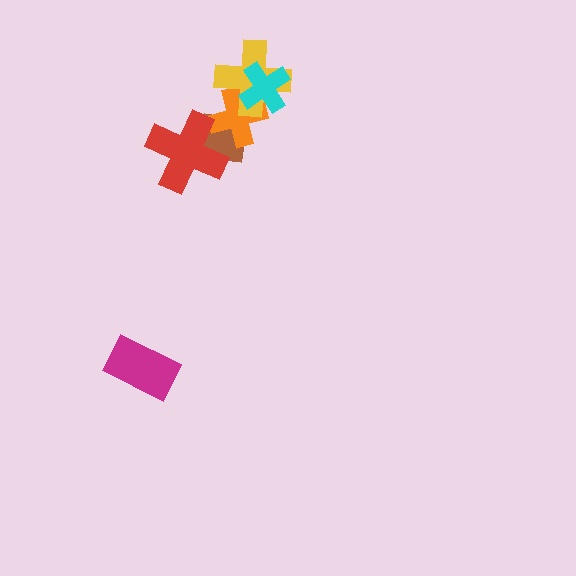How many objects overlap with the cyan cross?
2 objects overlap with the cyan cross.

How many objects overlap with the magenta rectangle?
0 objects overlap with the magenta rectangle.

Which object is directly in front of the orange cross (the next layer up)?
The yellow cross is directly in front of the orange cross.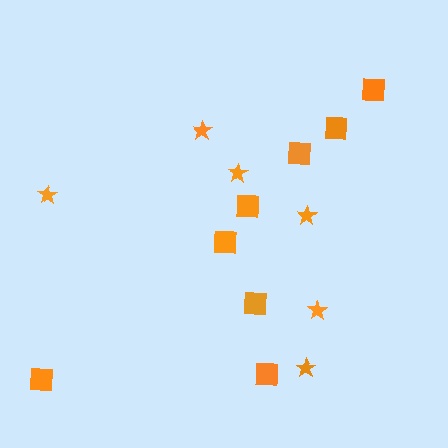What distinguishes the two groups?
There are 2 groups: one group of stars (6) and one group of squares (8).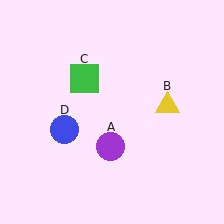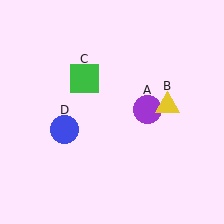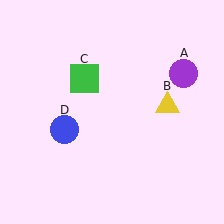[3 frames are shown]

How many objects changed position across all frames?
1 object changed position: purple circle (object A).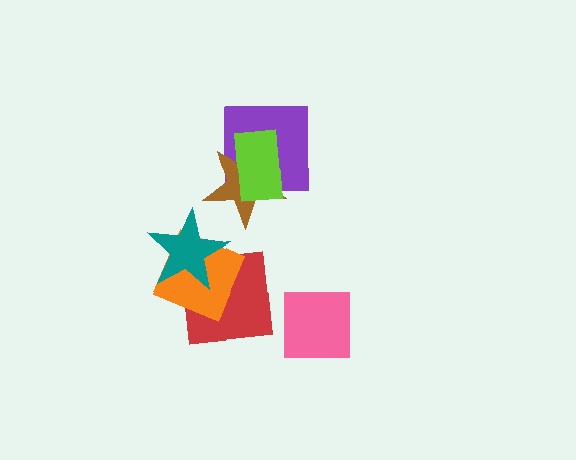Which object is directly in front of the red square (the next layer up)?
The orange square is directly in front of the red square.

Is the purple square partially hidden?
Yes, it is partially covered by another shape.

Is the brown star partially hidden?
Yes, it is partially covered by another shape.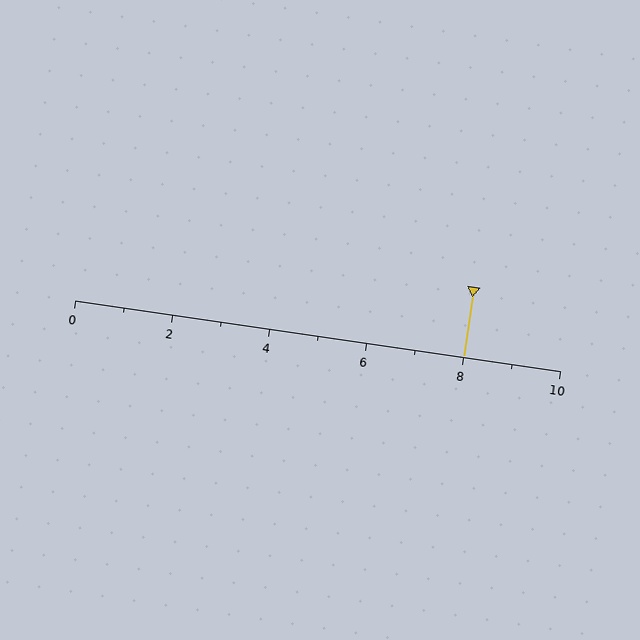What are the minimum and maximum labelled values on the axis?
The axis runs from 0 to 10.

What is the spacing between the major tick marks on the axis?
The major ticks are spaced 2 apart.